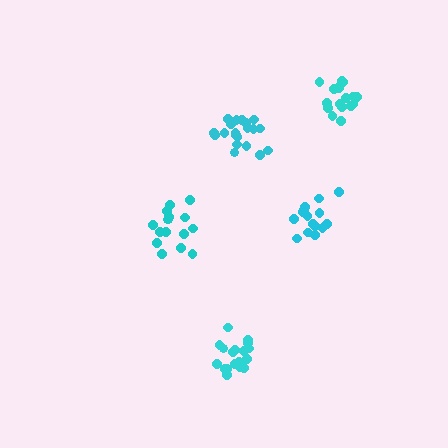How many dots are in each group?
Group 1: 15 dots, Group 2: 17 dots, Group 3: 16 dots, Group 4: 18 dots, Group 5: 21 dots (87 total).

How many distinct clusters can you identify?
There are 5 distinct clusters.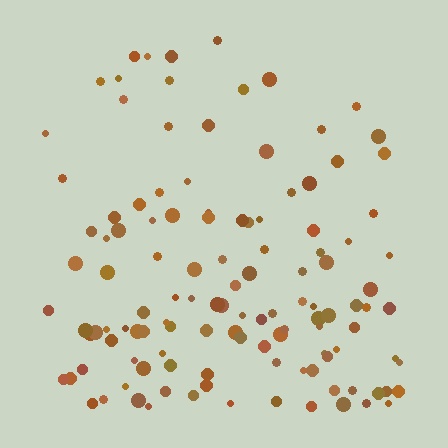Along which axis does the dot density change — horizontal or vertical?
Vertical.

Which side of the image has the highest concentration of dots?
The bottom.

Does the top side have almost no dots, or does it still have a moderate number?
Still a moderate number, just noticeably fewer than the bottom.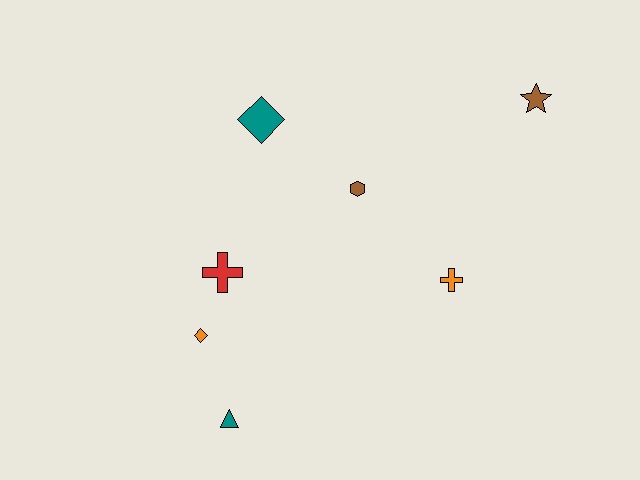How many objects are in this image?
There are 7 objects.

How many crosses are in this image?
There are 2 crosses.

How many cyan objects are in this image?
There are no cyan objects.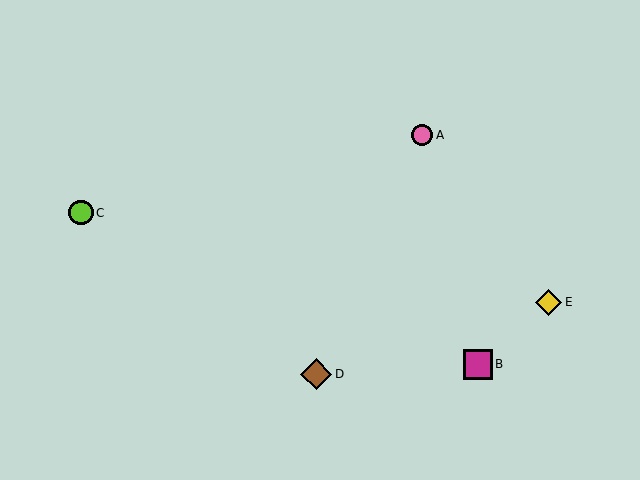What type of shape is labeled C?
Shape C is a lime circle.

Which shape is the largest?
The brown diamond (labeled D) is the largest.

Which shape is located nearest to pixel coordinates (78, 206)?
The lime circle (labeled C) at (81, 213) is nearest to that location.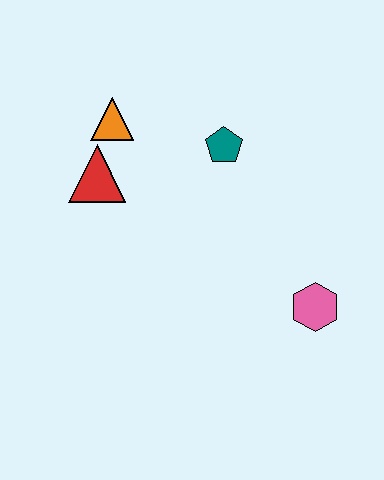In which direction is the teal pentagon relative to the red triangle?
The teal pentagon is to the right of the red triangle.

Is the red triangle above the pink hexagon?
Yes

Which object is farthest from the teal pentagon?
The pink hexagon is farthest from the teal pentagon.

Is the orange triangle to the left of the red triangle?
No